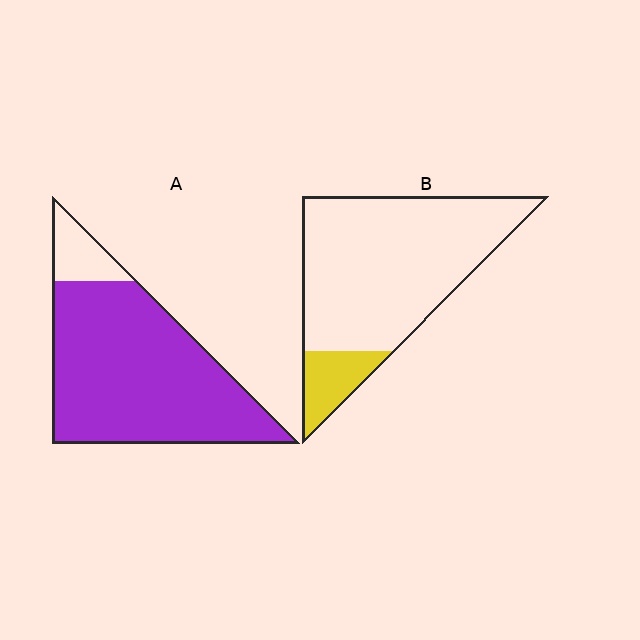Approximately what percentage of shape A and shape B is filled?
A is approximately 90% and B is approximately 15%.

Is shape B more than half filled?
No.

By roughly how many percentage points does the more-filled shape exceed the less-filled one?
By roughly 75 percentage points (A over B).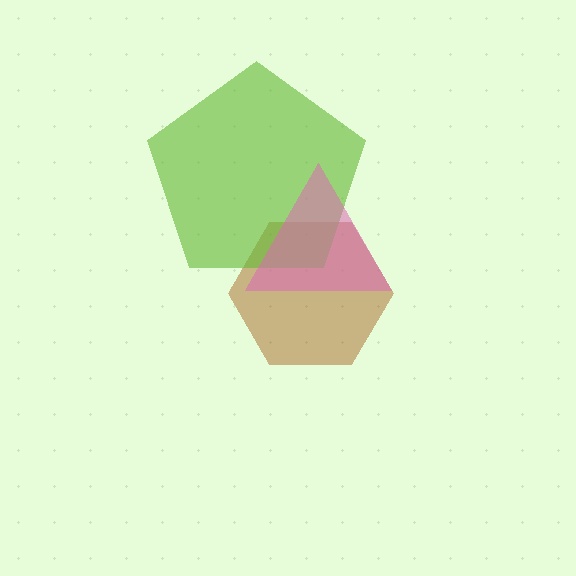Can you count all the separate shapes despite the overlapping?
Yes, there are 3 separate shapes.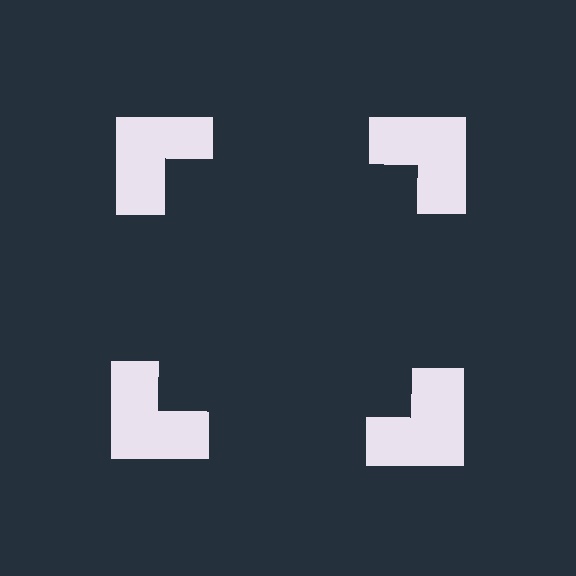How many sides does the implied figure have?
4 sides.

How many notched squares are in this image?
There are 4 — one at each vertex of the illusory square.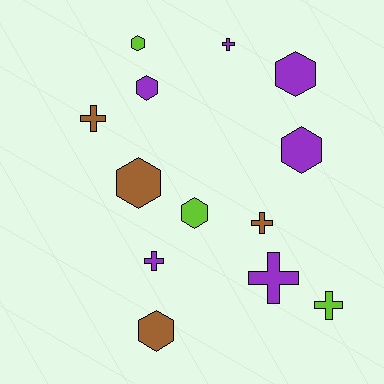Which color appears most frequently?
Purple, with 6 objects.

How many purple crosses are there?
There are 3 purple crosses.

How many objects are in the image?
There are 13 objects.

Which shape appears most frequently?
Hexagon, with 7 objects.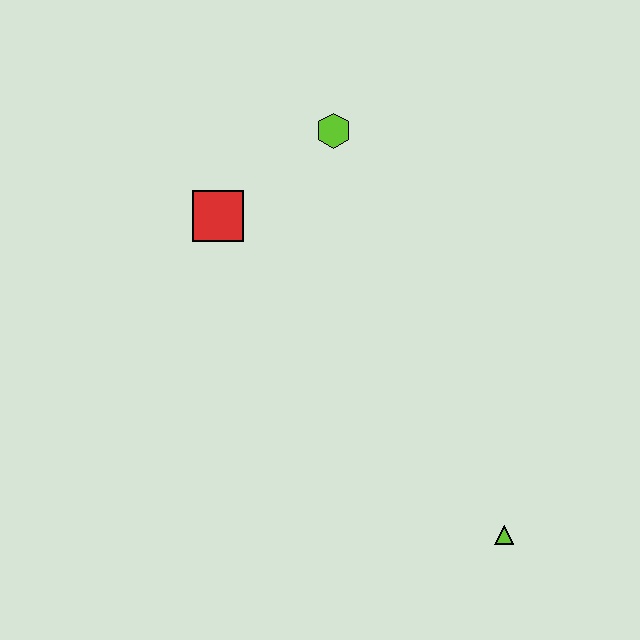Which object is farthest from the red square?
The lime triangle is farthest from the red square.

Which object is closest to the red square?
The lime hexagon is closest to the red square.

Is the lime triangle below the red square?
Yes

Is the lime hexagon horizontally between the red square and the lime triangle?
Yes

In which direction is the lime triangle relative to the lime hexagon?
The lime triangle is below the lime hexagon.